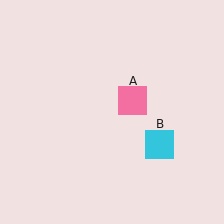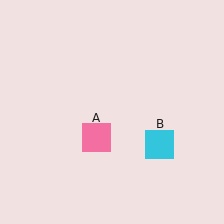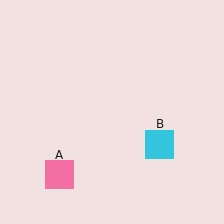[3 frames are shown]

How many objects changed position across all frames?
1 object changed position: pink square (object A).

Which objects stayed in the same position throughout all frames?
Cyan square (object B) remained stationary.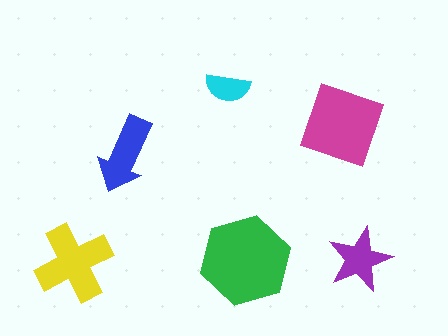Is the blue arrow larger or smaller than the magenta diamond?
Smaller.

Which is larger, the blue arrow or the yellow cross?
The yellow cross.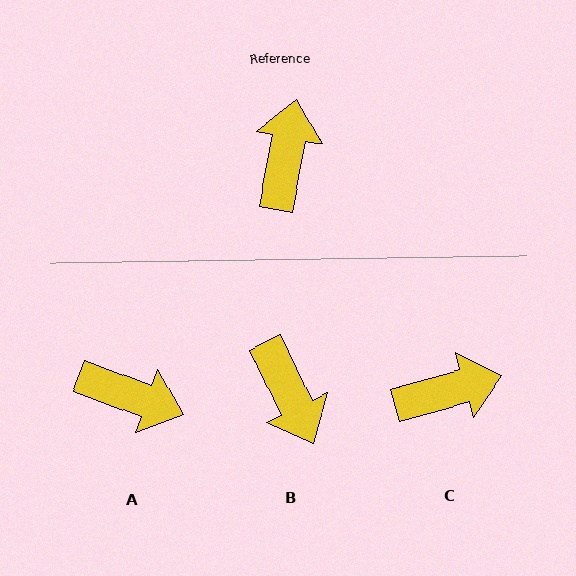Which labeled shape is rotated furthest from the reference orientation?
B, about 143 degrees away.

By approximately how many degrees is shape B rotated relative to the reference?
Approximately 143 degrees clockwise.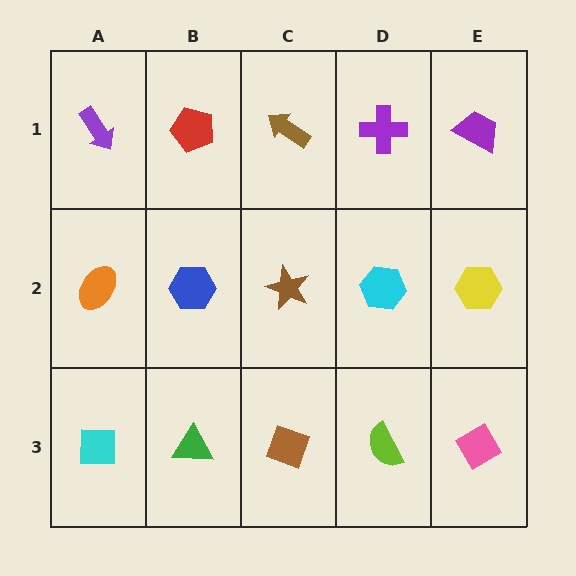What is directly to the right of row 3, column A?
A green triangle.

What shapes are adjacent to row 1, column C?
A brown star (row 2, column C), a red pentagon (row 1, column B), a purple cross (row 1, column D).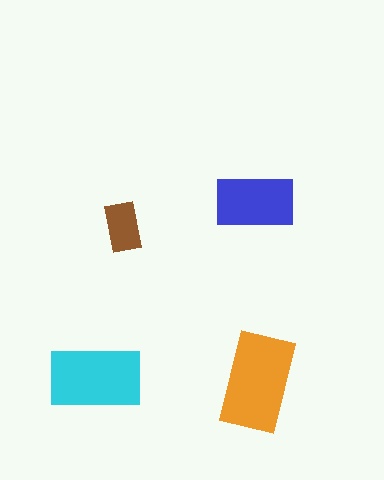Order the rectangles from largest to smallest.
the orange one, the cyan one, the blue one, the brown one.